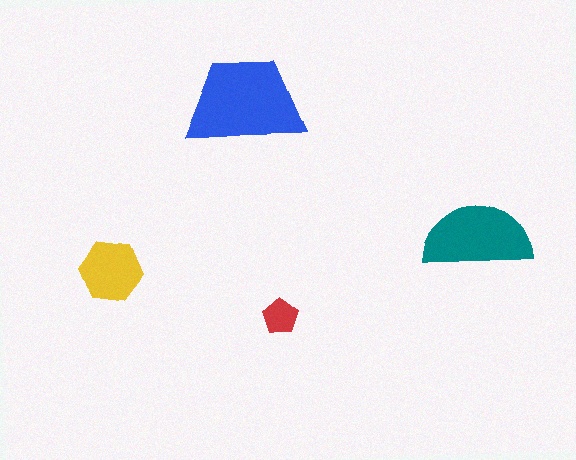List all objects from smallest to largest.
The red pentagon, the yellow hexagon, the teal semicircle, the blue trapezoid.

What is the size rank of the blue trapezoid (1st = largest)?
1st.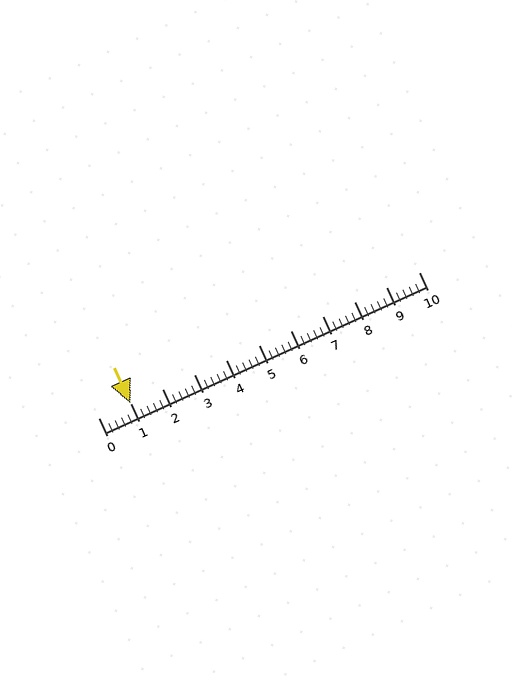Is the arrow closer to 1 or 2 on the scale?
The arrow is closer to 1.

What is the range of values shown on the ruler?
The ruler shows values from 0 to 10.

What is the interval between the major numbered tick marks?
The major tick marks are spaced 1 units apart.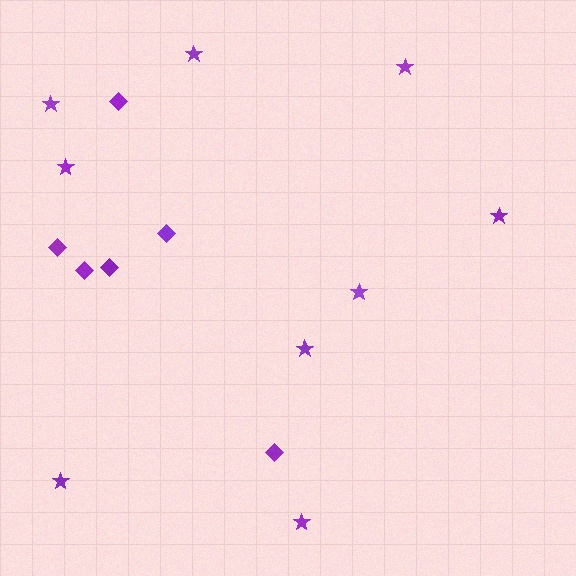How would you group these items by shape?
There are 2 groups: one group of stars (9) and one group of diamonds (6).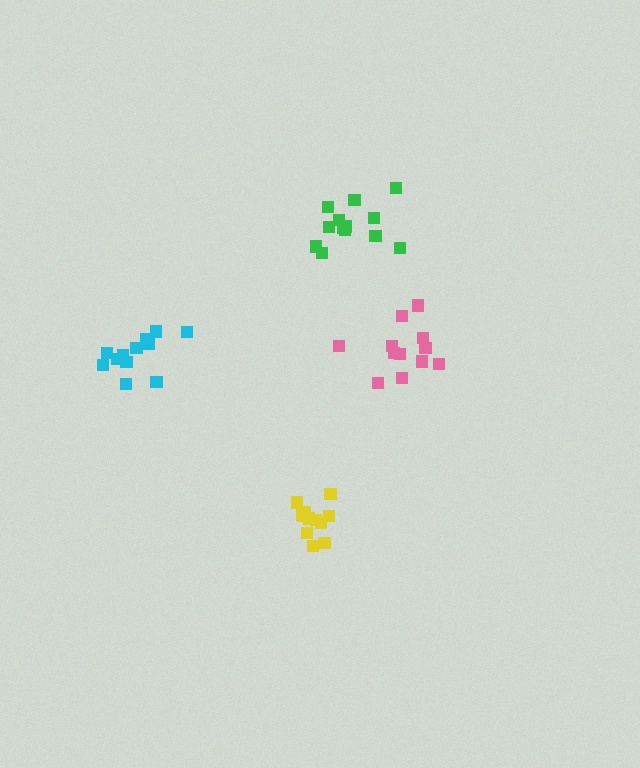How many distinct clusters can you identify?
There are 4 distinct clusters.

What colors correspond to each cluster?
The clusters are colored: green, yellow, cyan, pink.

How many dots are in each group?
Group 1: 13 dots, Group 2: 11 dots, Group 3: 12 dots, Group 4: 12 dots (48 total).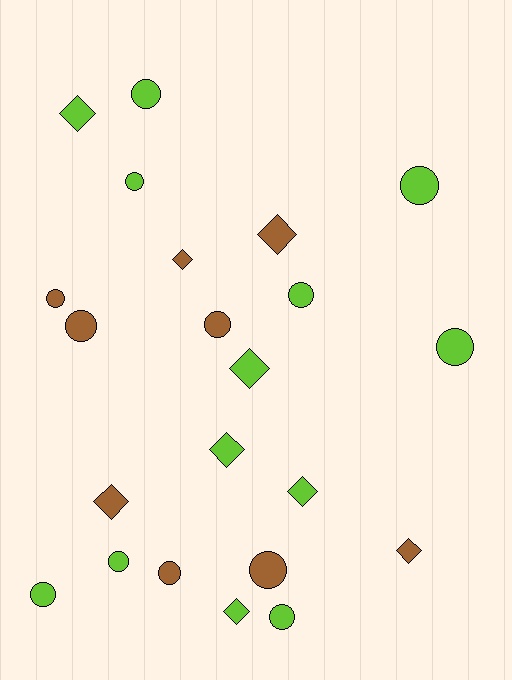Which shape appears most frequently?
Circle, with 13 objects.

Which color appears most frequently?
Lime, with 13 objects.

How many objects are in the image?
There are 22 objects.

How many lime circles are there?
There are 8 lime circles.